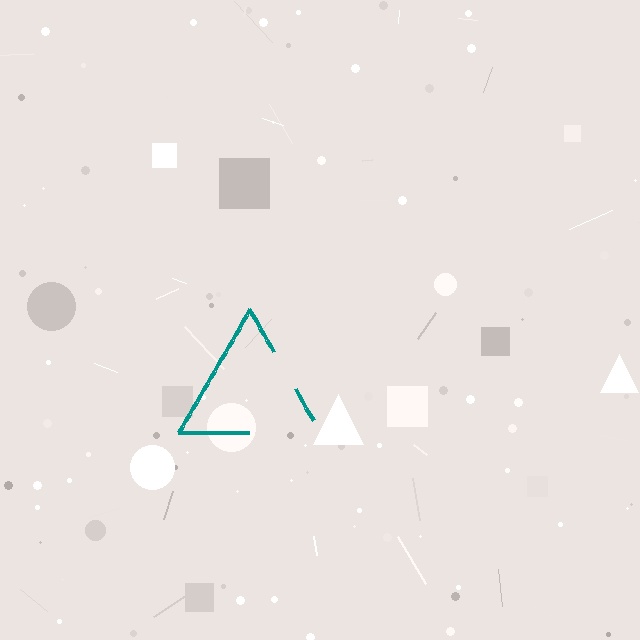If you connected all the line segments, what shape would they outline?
They would outline a triangle.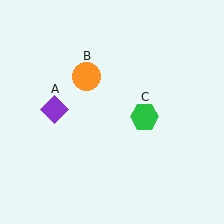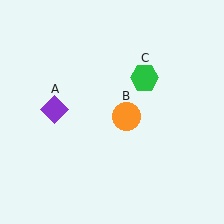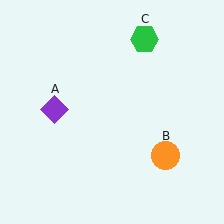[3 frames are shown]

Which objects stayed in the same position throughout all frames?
Purple diamond (object A) remained stationary.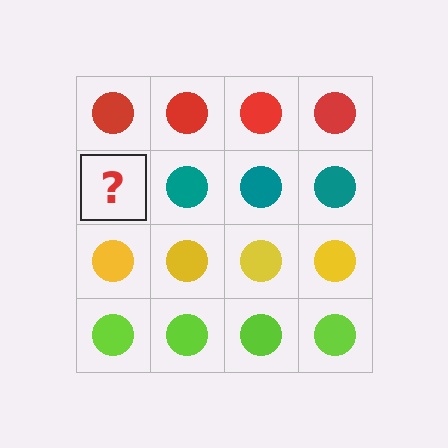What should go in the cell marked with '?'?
The missing cell should contain a teal circle.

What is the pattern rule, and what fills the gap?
The rule is that each row has a consistent color. The gap should be filled with a teal circle.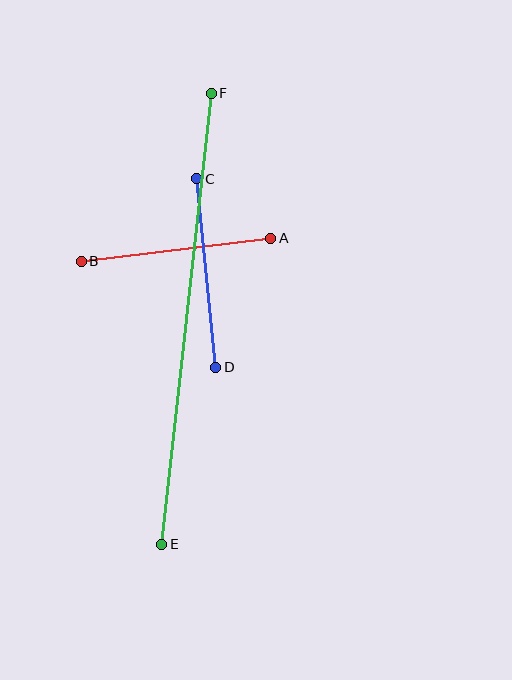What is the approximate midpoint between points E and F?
The midpoint is at approximately (186, 319) pixels.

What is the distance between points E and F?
The distance is approximately 454 pixels.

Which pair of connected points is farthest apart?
Points E and F are farthest apart.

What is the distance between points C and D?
The distance is approximately 189 pixels.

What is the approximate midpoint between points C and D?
The midpoint is at approximately (206, 273) pixels.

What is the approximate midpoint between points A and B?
The midpoint is at approximately (176, 250) pixels.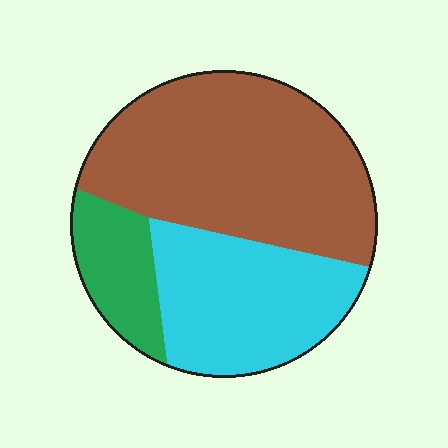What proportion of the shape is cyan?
Cyan takes up about one third (1/3) of the shape.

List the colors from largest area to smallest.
From largest to smallest: brown, cyan, green.